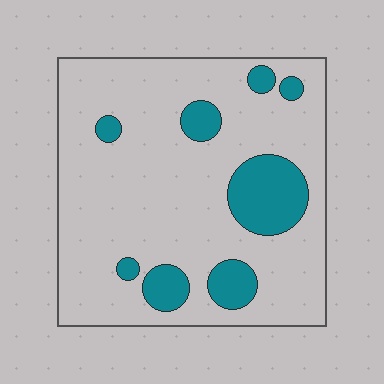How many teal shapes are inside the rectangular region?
8.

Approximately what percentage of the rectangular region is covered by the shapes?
Approximately 15%.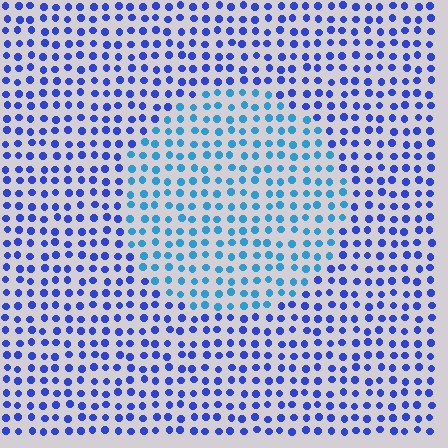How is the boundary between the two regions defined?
The boundary is defined purely by a slight shift in hue (about 34 degrees). Spacing, size, and orientation are identical on both sides.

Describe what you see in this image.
The image is filled with small blue elements in a uniform arrangement. A circle-shaped region is visible where the elements are tinted to a slightly different hue, forming a subtle color boundary.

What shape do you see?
I see a circle.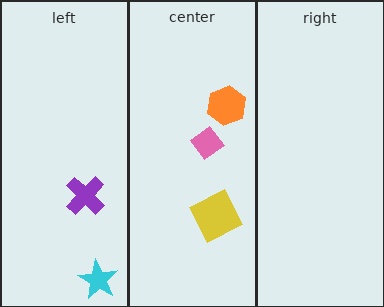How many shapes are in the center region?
3.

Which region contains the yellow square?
The center region.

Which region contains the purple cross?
The left region.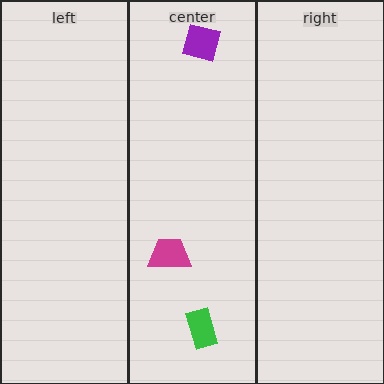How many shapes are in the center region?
3.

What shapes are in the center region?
The purple square, the green rectangle, the magenta trapezoid.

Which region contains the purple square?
The center region.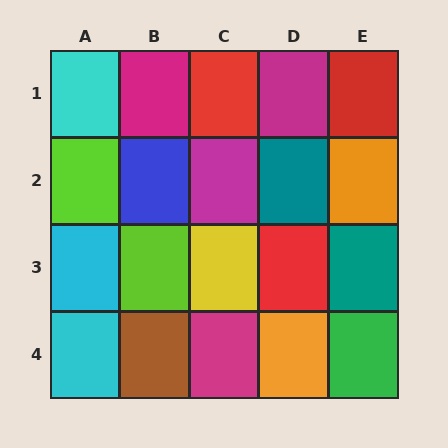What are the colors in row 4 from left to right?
Cyan, brown, magenta, orange, green.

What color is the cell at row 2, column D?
Teal.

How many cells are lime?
2 cells are lime.